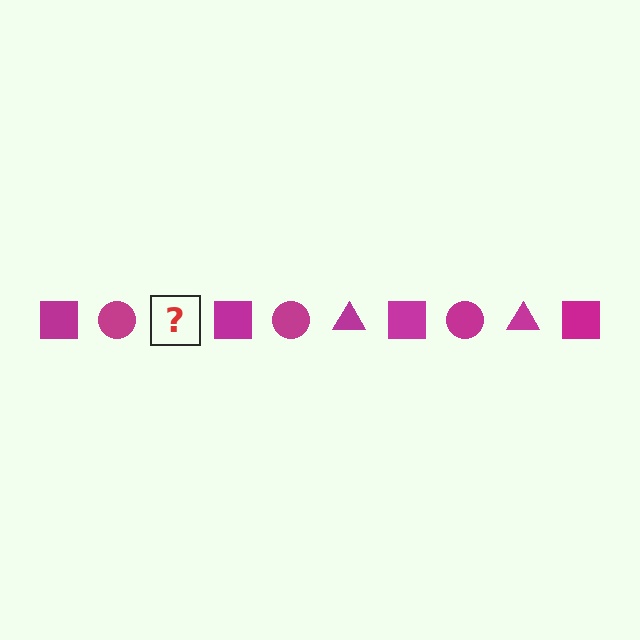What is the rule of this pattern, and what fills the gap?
The rule is that the pattern cycles through square, circle, triangle shapes in magenta. The gap should be filled with a magenta triangle.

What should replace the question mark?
The question mark should be replaced with a magenta triangle.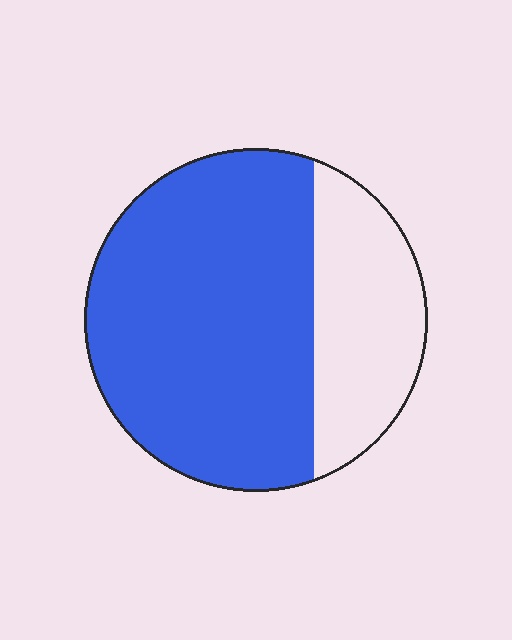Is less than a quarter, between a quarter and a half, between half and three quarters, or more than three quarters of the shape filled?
Between half and three quarters.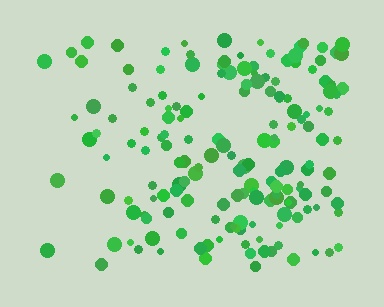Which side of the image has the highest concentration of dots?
The right.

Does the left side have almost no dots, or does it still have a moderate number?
Still a moderate number, just noticeably fewer than the right.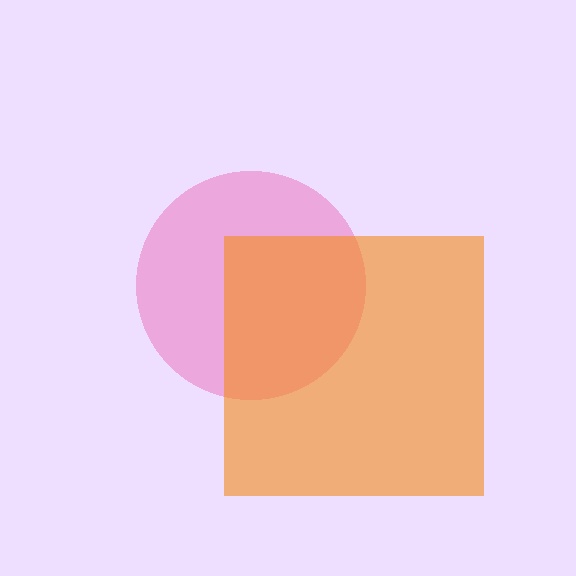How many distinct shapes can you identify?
There are 2 distinct shapes: a pink circle, an orange square.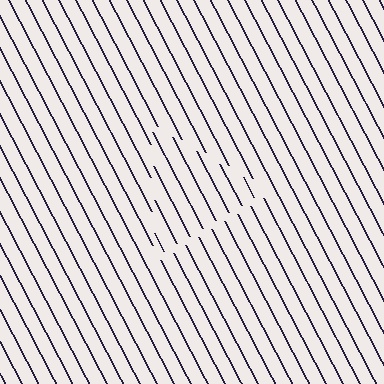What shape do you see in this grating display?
An illusory triangle. The interior of the shape contains the same grating, shifted by half a period — the contour is defined by the phase discontinuity where line-ends from the inner and outer gratings abut.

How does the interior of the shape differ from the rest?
The interior of the shape contains the same grating, shifted by half a period — the contour is defined by the phase discontinuity where line-ends from the inner and outer gratings abut.